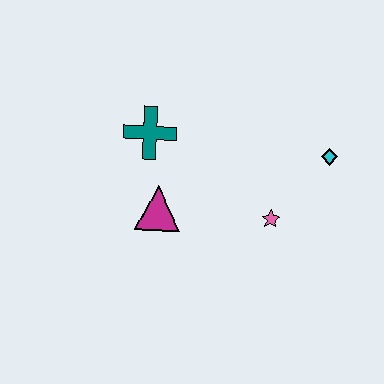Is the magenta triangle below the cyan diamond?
Yes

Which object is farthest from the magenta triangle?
The cyan diamond is farthest from the magenta triangle.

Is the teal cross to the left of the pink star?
Yes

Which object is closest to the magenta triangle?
The teal cross is closest to the magenta triangle.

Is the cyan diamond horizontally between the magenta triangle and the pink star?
No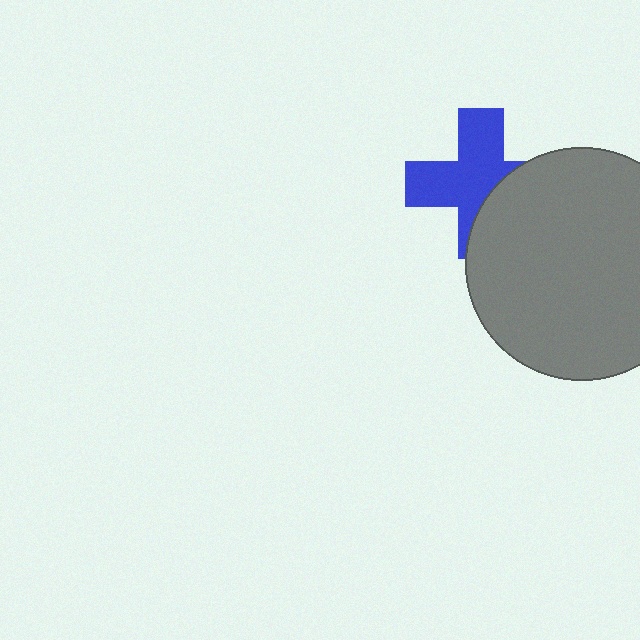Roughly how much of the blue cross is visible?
About half of it is visible (roughly 63%).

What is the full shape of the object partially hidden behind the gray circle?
The partially hidden object is a blue cross.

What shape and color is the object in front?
The object in front is a gray circle.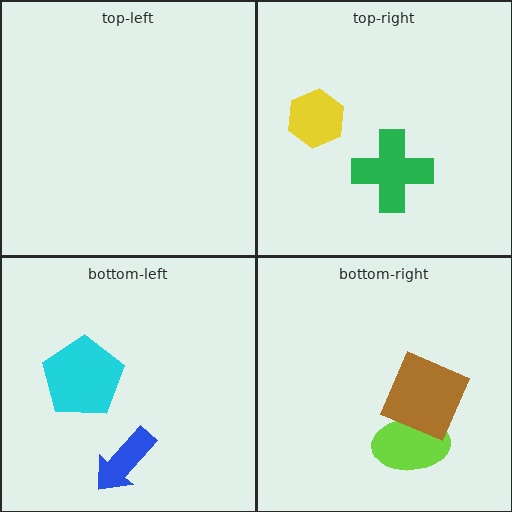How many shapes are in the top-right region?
2.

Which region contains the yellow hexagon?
The top-right region.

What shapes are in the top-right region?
The yellow hexagon, the green cross.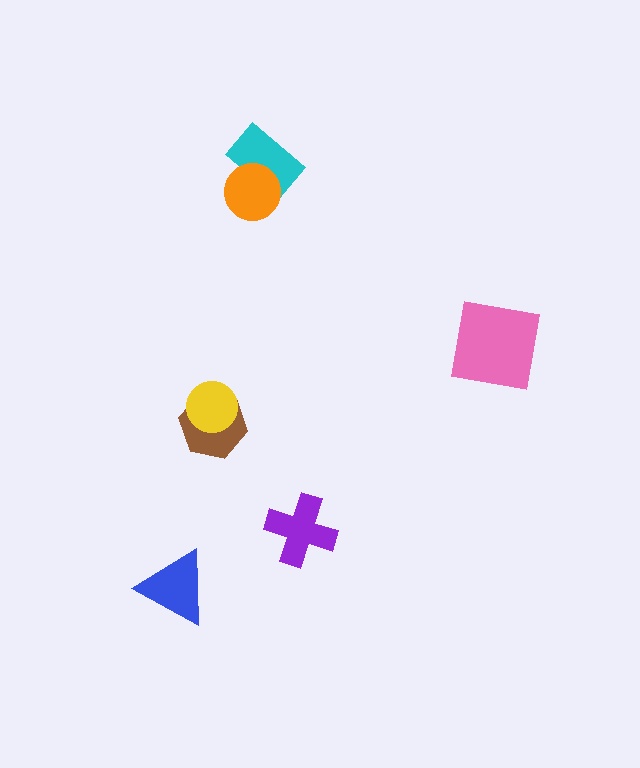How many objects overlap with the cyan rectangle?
1 object overlaps with the cyan rectangle.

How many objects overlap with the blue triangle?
0 objects overlap with the blue triangle.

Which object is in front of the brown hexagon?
The yellow circle is in front of the brown hexagon.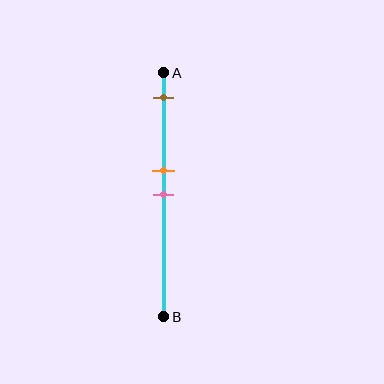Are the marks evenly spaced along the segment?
No, the marks are not evenly spaced.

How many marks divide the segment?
There are 3 marks dividing the segment.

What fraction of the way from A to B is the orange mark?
The orange mark is approximately 40% (0.4) of the way from A to B.